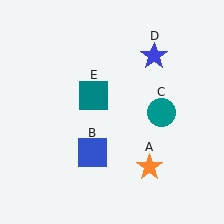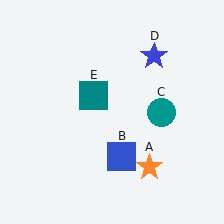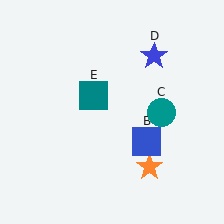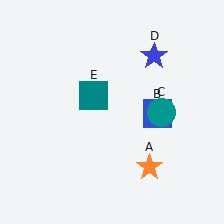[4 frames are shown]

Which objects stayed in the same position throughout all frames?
Orange star (object A) and teal circle (object C) and blue star (object D) and teal square (object E) remained stationary.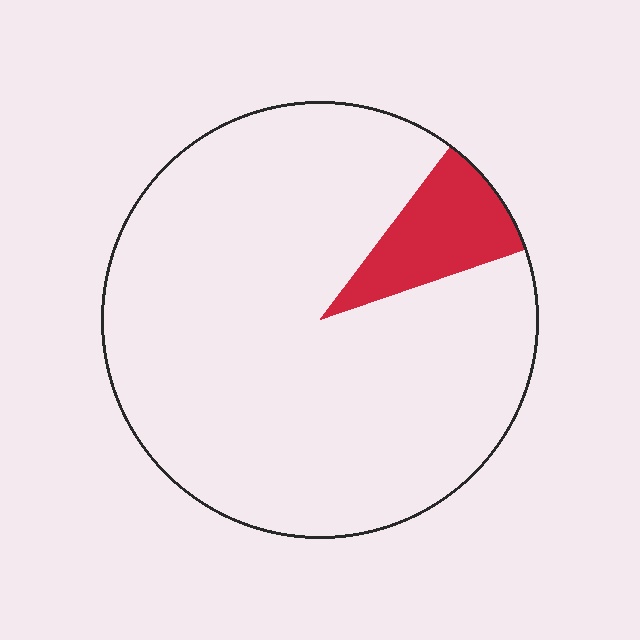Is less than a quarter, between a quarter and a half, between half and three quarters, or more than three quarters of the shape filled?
Less than a quarter.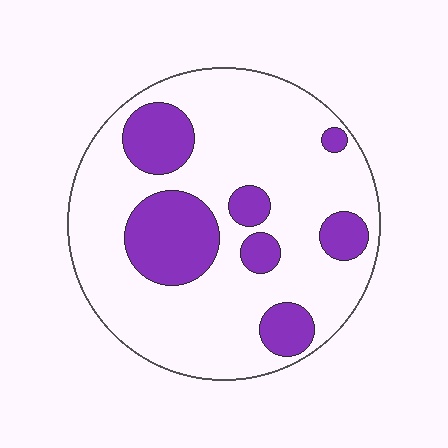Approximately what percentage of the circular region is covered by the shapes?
Approximately 25%.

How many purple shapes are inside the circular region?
7.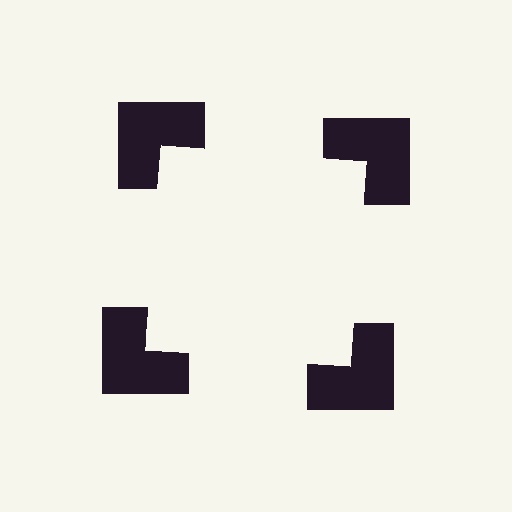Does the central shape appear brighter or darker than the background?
It typically appears slightly brighter than the background, even though no actual brightness change is drawn.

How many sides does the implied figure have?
4 sides.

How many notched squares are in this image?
There are 4 — one at each vertex of the illusory square.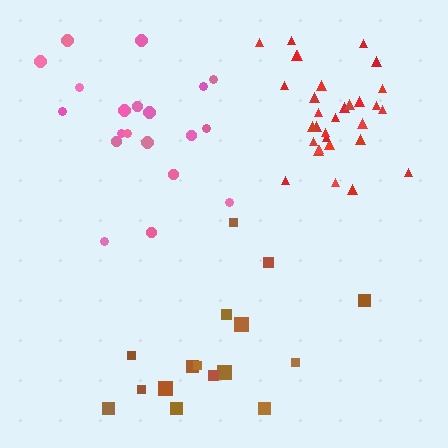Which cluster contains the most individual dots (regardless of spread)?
Red (31).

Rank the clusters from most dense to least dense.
red, pink, brown.